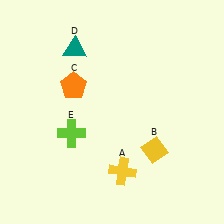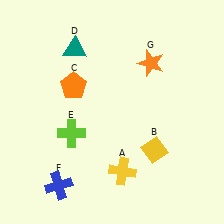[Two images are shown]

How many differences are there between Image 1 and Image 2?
There are 2 differences between the two images.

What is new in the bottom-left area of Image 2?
A blue cross (F) was added in the bottom-left area of Image 2.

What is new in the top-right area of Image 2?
An orange star (G) was added in the top-right area of Image 2.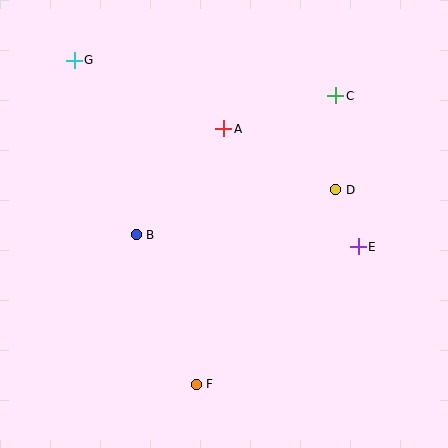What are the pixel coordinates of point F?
Point F is at (196, 384).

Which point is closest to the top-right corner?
Point C is closest to the top-right corner.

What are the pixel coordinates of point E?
Point E is at (358, 247).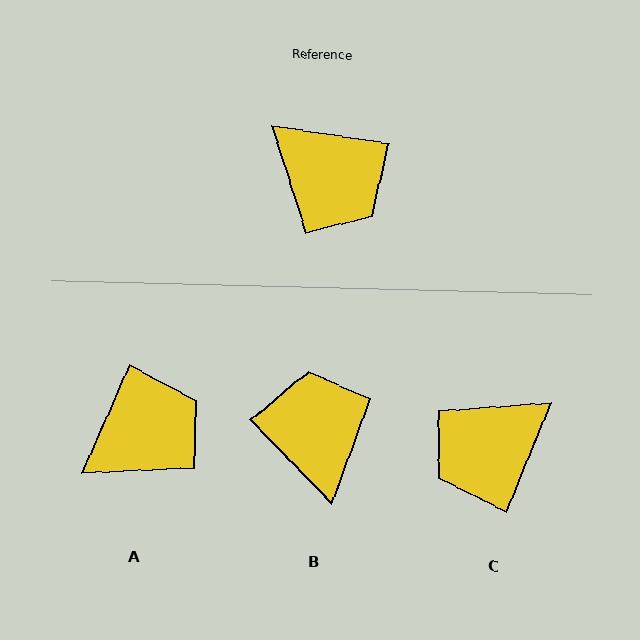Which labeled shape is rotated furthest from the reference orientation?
B, about 142 degrees away.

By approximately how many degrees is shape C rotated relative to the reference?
Approximately 104 degrees clockwise.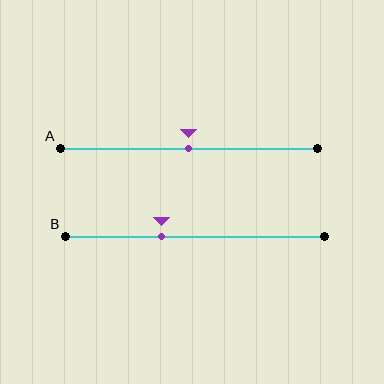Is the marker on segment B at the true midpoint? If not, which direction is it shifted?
No, the marker on segment B is shifted to the left by about 13% of the segment length.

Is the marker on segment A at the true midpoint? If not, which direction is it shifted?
Yes, the marker on segment A is at the true midpoint.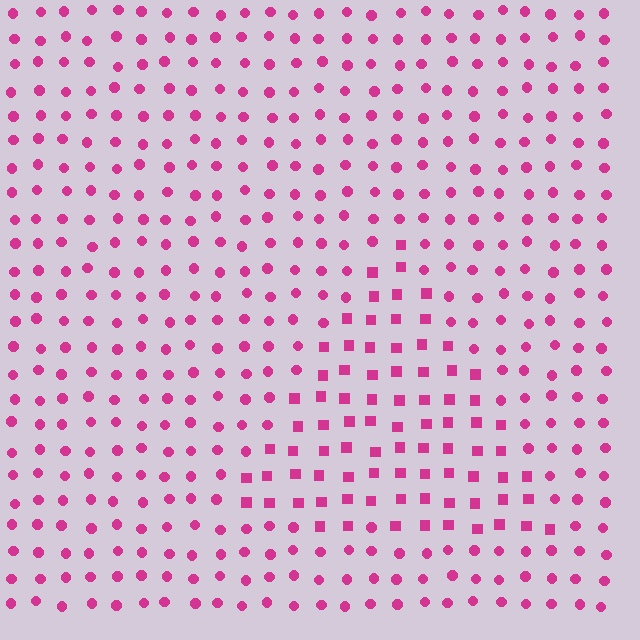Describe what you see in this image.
The image is filled with small magenta elements arranged in a uniform grid. A triangle-shaped region contains squares, while the surrounding area contains circles. The boundary is defined purely by the change in element shape.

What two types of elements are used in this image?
The image uses squares inside the triangle region and circles outside it.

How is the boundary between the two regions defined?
The boundary is defined by a change in element shape: squares inside vs. circles outside. All elements share the same color and spacing.